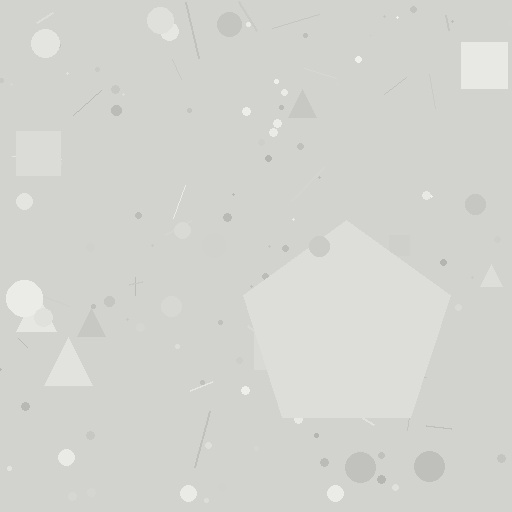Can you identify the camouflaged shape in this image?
The camouflaged shape is a pentagon.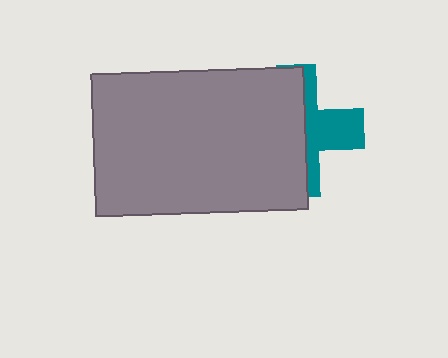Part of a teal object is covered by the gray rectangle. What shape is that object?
It is a cross.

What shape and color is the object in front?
The object in front is a gray rectangle.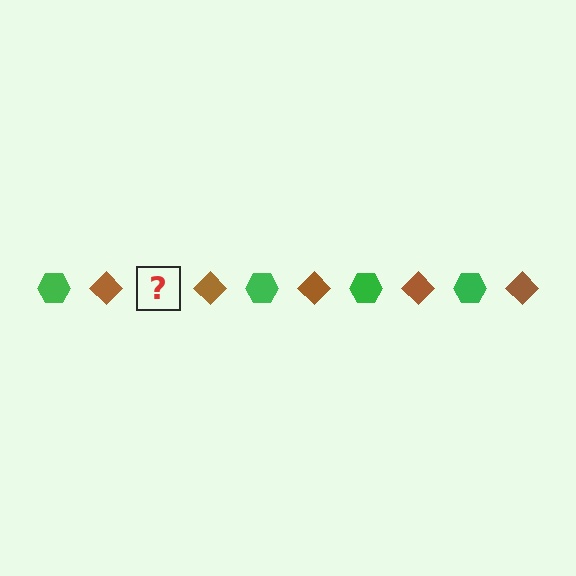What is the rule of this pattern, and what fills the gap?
The rule is that the pattern alternates between green hexagon and brown diamond. The gap should be filled with a green hexagon.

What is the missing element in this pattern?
The missing element is a green hexagon.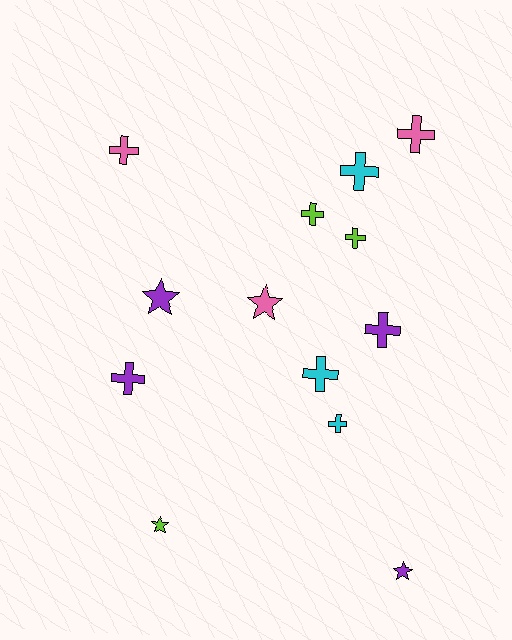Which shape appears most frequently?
Cross, with 9 objects.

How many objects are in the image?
There are 13 objects.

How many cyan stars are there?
There are no cyan stars.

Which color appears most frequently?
Purple, with 4 objects.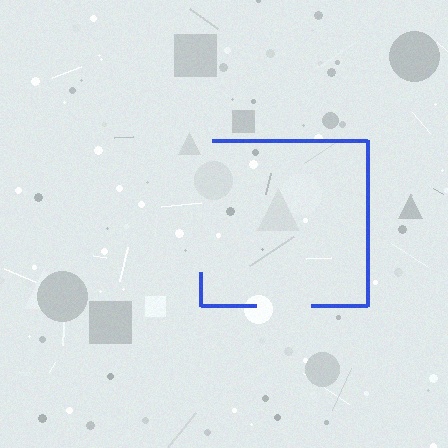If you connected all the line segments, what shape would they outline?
They would outline a square.